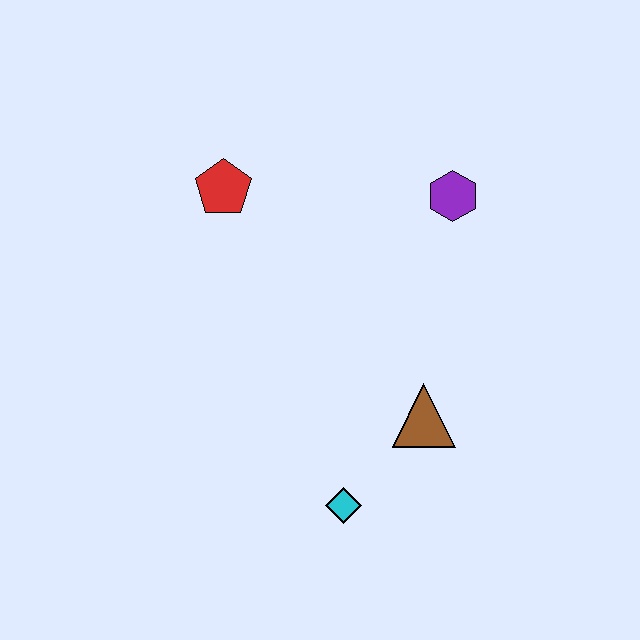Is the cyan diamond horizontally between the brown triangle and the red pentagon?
Yes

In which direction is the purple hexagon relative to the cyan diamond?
The purple hexagon is above the cyan diamond.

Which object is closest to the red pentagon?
The purple hexagon is closest to the red pentagon.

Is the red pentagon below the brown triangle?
No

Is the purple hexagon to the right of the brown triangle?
Yes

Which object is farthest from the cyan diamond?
The red pentagon is farthest from the cyan diamond.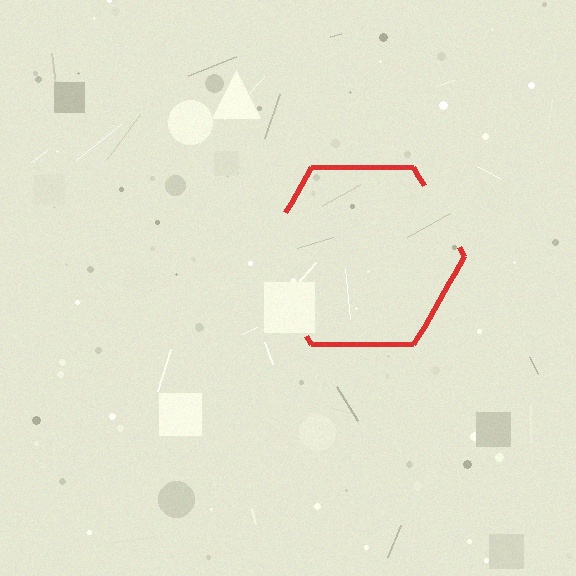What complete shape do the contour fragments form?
The contour fragments form a hexagon.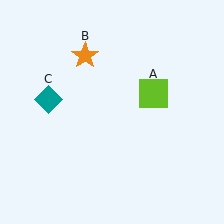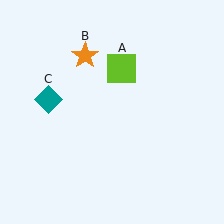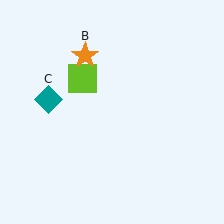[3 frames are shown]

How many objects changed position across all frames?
1 object changed position: lime square (object A).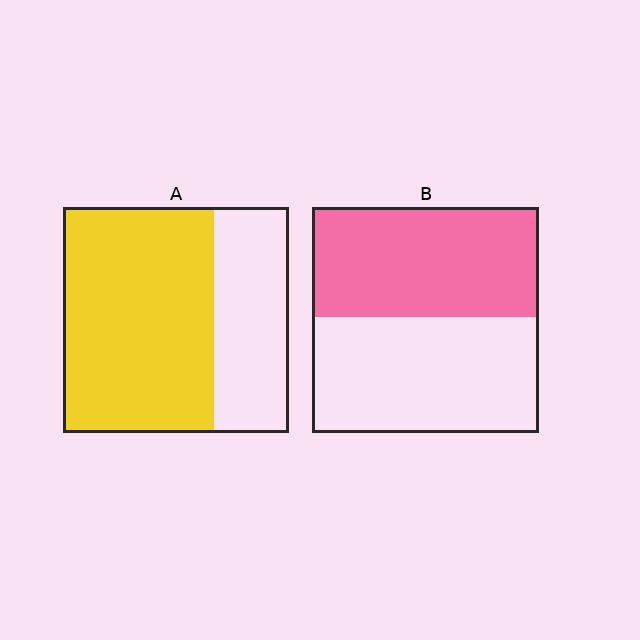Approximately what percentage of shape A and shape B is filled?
A is approximately 65% and B is approximately 50%.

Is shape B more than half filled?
Roughly half.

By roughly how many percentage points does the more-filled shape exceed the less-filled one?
By roughly 20 percentage points (A over B).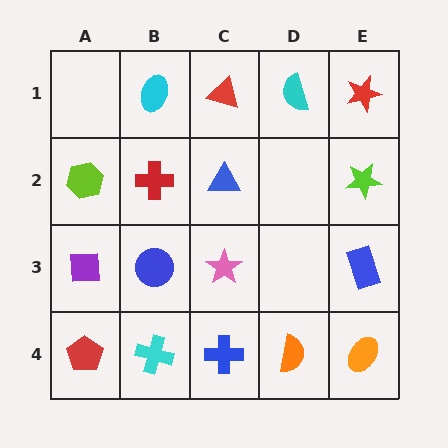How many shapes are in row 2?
4 shapes.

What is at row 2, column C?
A blue triangle.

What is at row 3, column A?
A purple square.